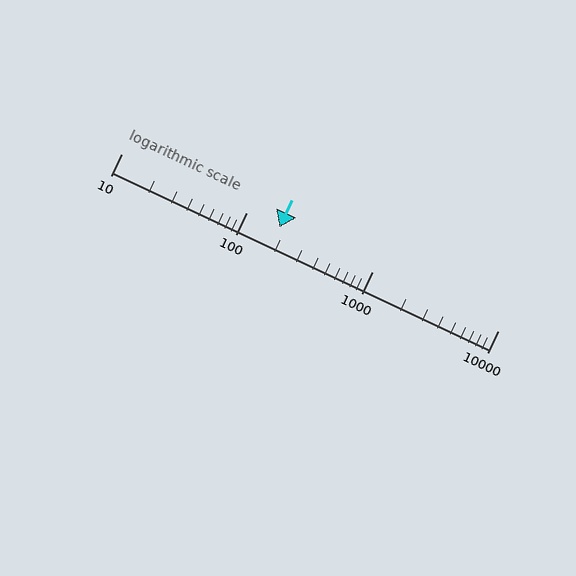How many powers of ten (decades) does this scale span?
The scale spans 3 decades, from 10 to 10000.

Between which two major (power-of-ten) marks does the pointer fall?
The pointer is between 100 and 1000.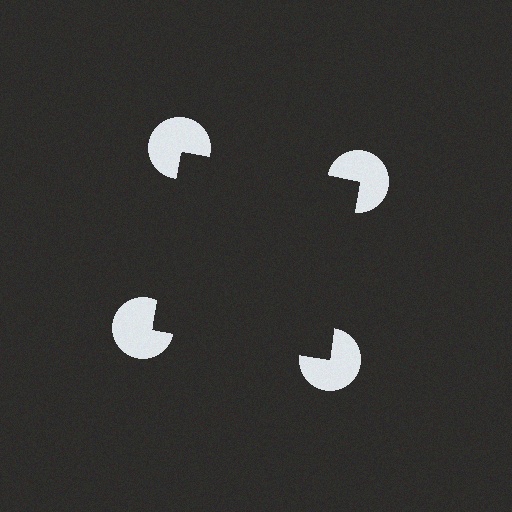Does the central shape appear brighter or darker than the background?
It typically appears slightly darker than the background, even though no actual brightness change is drawn.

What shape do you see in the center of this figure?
An illusory square — its edges are inferred from the aligned wedge cuts in the pac-man discs, not physically drawn.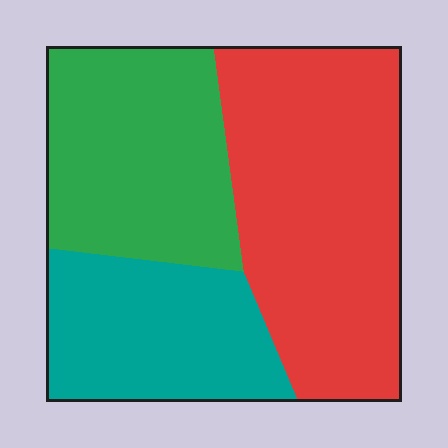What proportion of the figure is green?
Green takes up between a quarter and a half of the figure.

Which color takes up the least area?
Teal, at roughly 25%.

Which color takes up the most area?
Red, at roughly 45%.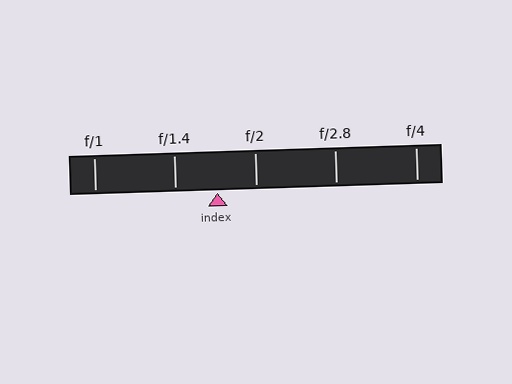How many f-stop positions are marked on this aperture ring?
There are 5 f-stop positions marked.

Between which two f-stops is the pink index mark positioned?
The index mark is between f/1.4 and f/2.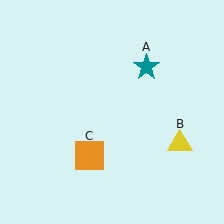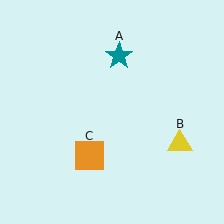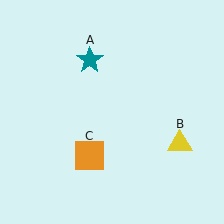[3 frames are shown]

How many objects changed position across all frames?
1 object changed position: teal star (object A).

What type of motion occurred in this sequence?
The teal star (object A) rotated counterclockwise around the center of the scene.